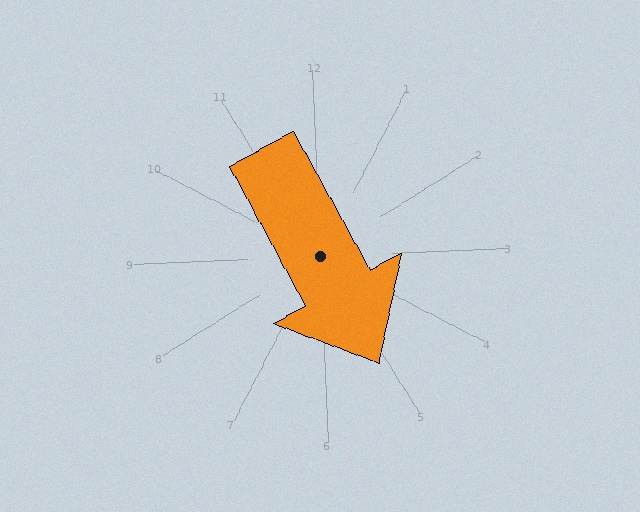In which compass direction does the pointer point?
Southeast.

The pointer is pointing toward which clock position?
Roughly 5 o'clock.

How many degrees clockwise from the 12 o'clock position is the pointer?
Approximately 154 degrees.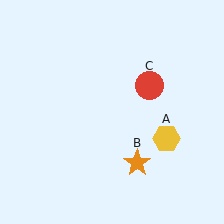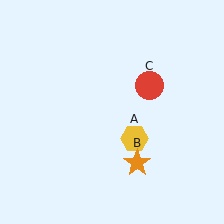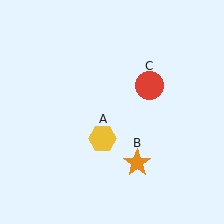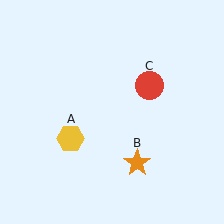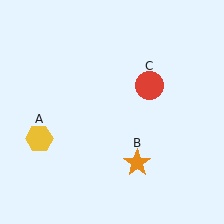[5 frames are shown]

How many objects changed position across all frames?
1 object changed position: yellow hexagon (object A).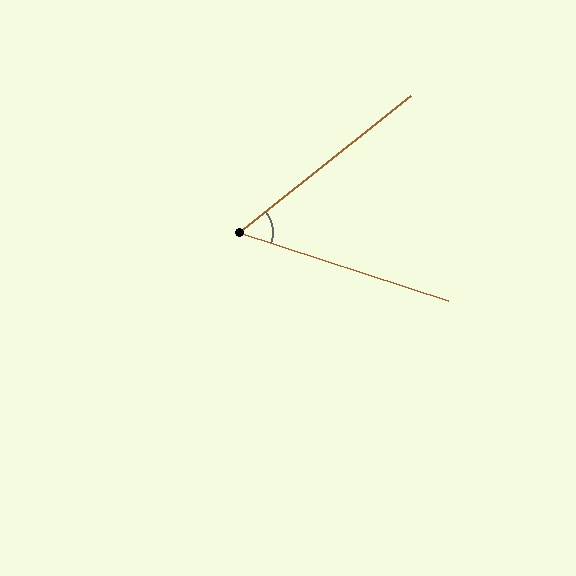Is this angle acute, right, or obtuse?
It is acute.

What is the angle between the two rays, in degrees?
Approximately 57 degrees.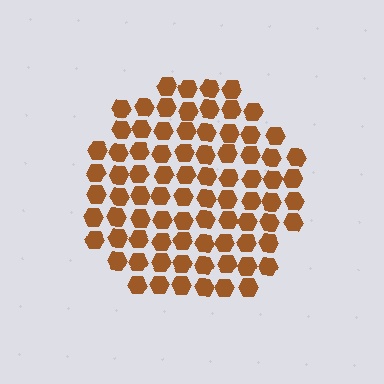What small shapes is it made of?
It is made of small hexagons.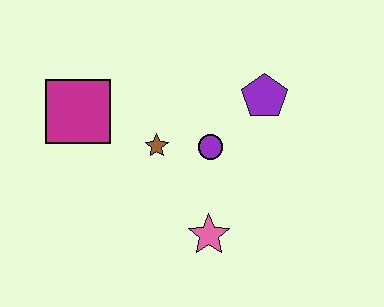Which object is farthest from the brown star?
The purple pentagon is farthest from the brown star.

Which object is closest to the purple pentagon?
The purple circle is closest to the purple pentagon.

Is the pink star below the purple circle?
Yes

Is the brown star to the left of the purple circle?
Yes